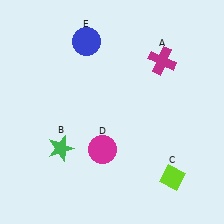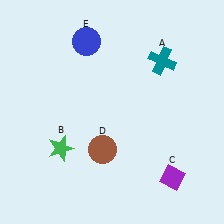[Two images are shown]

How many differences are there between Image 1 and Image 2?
There are 3 differences between the two images.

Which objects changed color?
A changed from magenta to teal. C changed from lime to purple. D changed from magenta to brown.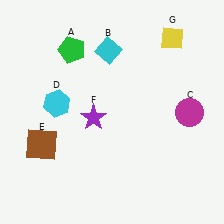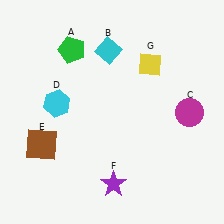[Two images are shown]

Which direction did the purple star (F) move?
The purple star (F) moved down.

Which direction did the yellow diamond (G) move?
The yellow diamond (G) moved down.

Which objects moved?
The objects that moved are: the purple star (F), the yellow diamond (G).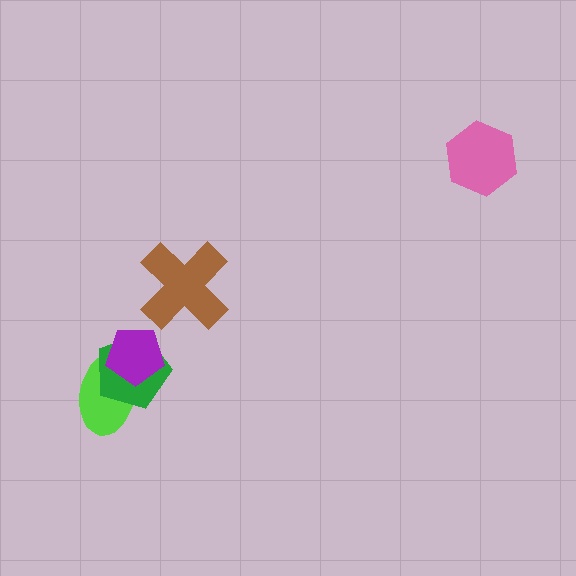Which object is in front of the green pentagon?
The purple pentagon is in front of the green pentagon.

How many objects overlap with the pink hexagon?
0 objects overlap with the pink hexagon.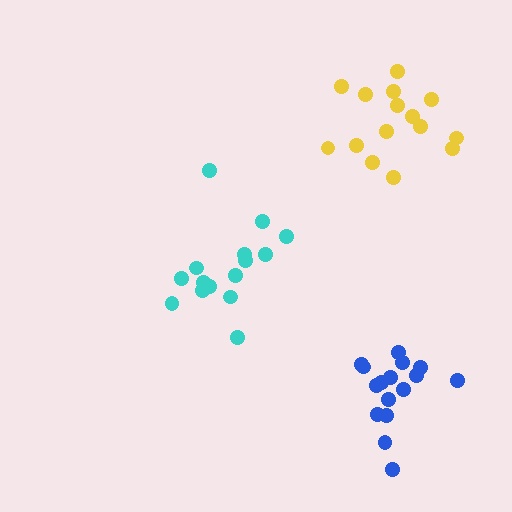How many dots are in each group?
Group 1: 15 dots, Group 2: 15 dots, Group 3: 16 dots (46 total).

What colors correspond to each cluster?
The clusters are colored: cyan, yellow, blue.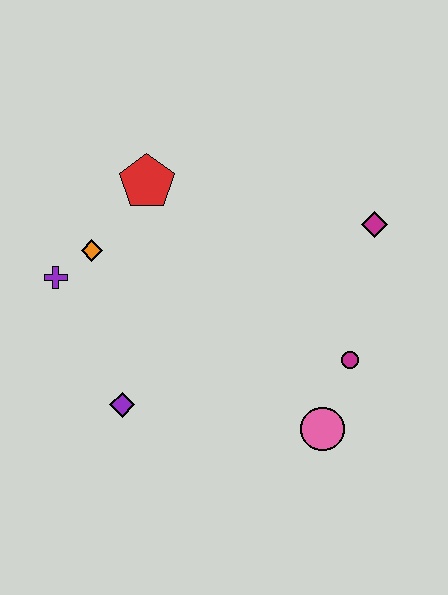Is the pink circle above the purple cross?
No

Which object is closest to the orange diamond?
The purple cross is closest to the orange diamond.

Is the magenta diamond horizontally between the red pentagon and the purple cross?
No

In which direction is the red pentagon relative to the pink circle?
The red pentagon is above the pink circle.